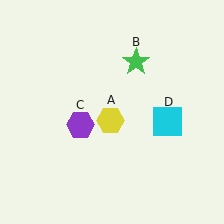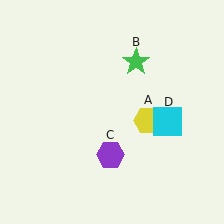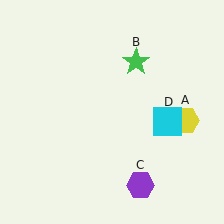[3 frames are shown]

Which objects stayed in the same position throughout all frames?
Green star (object B) and cyan square (object D) remained stationary.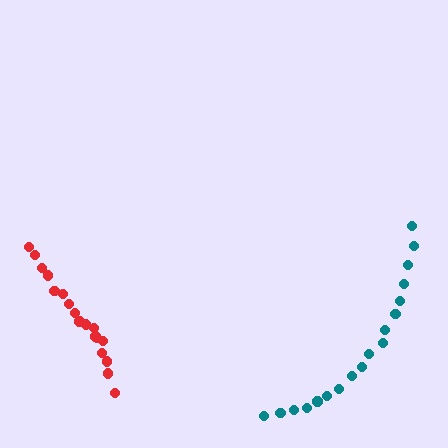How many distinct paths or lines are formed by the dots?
There are 2 distinct paths.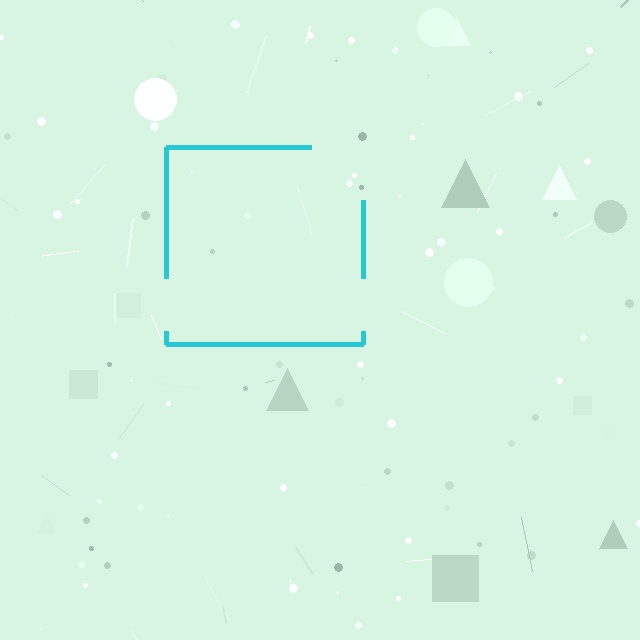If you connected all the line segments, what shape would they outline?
They would outline a square.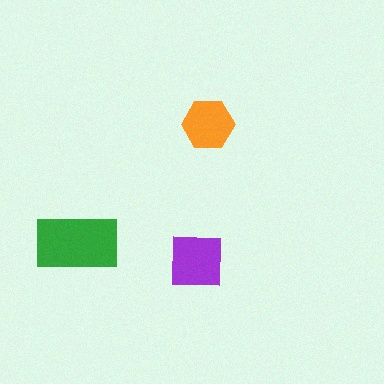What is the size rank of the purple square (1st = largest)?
2nd.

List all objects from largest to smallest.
The green rectangle, the purple square, the orange hexagon.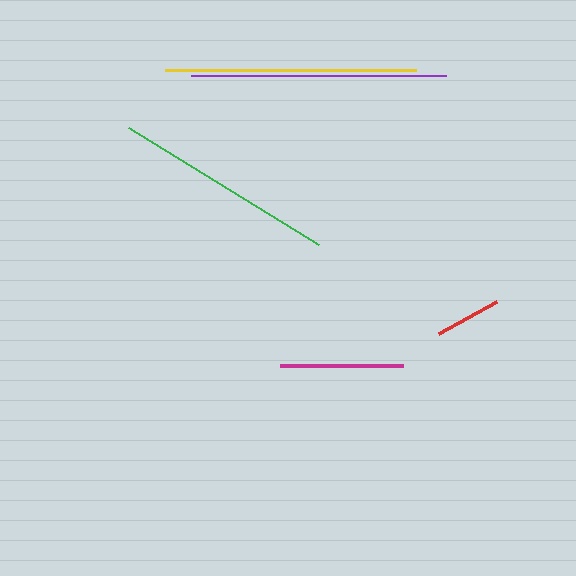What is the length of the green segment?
The green segment is approximately 223 pixels long.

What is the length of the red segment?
The red segment is approximately 66 pixels long.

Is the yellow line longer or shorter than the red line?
The yellow line is longer than the red line.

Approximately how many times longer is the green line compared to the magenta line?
The green line is approximately 1.8 times the length of the magenta line.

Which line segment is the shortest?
The red line is the shortest at approximately 66 pixels.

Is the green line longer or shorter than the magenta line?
The green line is longer than the magenta line.